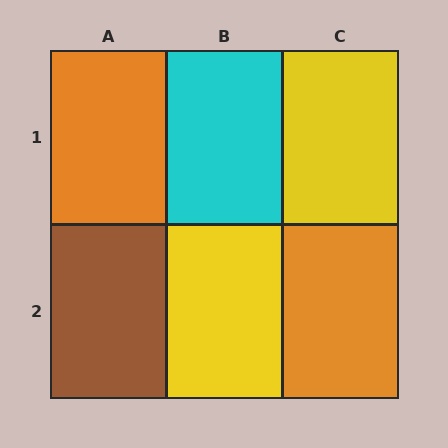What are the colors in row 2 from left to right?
Brown, yellow, orange.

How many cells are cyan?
1 cell is cyan.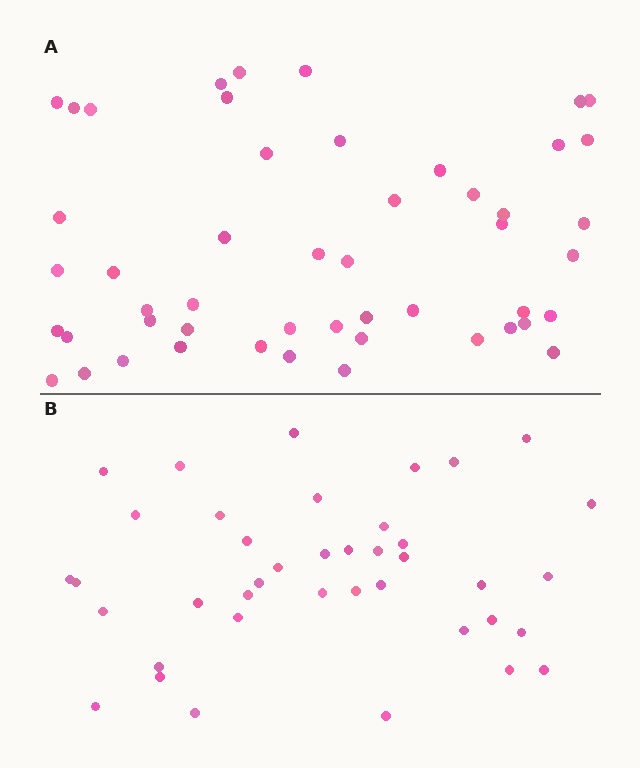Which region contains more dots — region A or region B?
Region A (the top region) has more dots.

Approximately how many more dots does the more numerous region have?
Region A has roughly 10 or so more dots than region B.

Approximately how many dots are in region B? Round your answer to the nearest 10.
About 40 dots.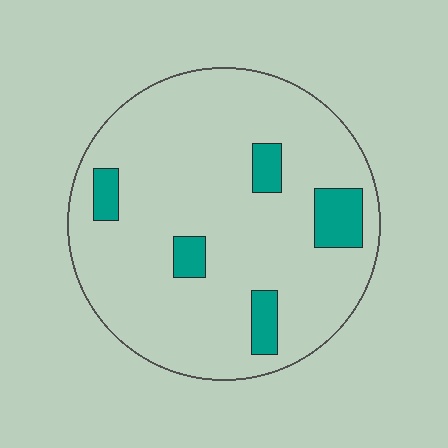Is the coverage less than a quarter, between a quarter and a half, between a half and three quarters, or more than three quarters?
Less than a quarter.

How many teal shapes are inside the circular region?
5.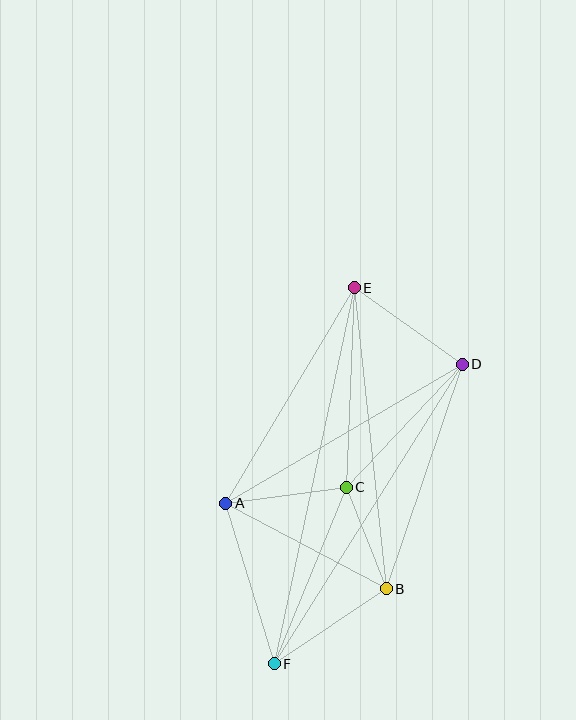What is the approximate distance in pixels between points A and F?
The distance between A and F is approximately 168 pixels.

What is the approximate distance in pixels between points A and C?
The distance between A and C is approximately 121 pixels.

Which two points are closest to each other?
Points B and C are closest to each other.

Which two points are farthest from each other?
Points E and F are farthest from each other.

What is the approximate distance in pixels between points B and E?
The distance between B and E is approximately 303 pixels.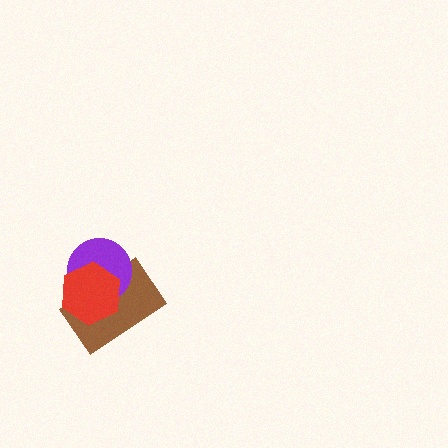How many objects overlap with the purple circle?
2 objects overlap with the purple circle.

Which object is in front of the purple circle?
The red hexagon is in front of the purple circle.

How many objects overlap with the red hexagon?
2 objects overlap with the red hexagon.